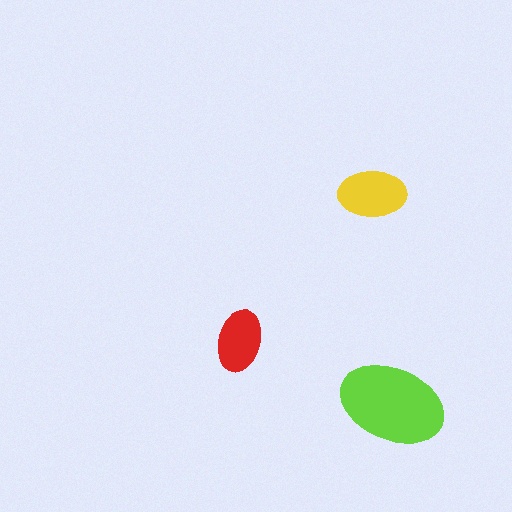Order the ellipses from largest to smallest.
the lime one, the yellow one, the red one.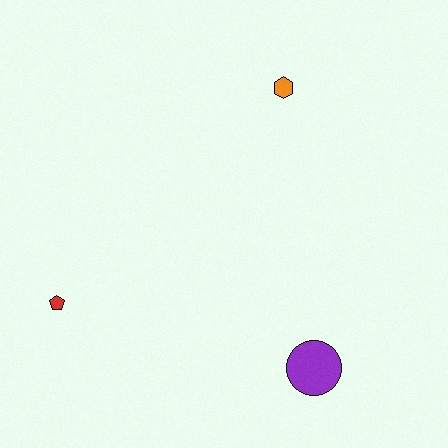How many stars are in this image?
There are no stars.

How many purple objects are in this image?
There is 1 purple object.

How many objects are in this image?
There are 3 objects.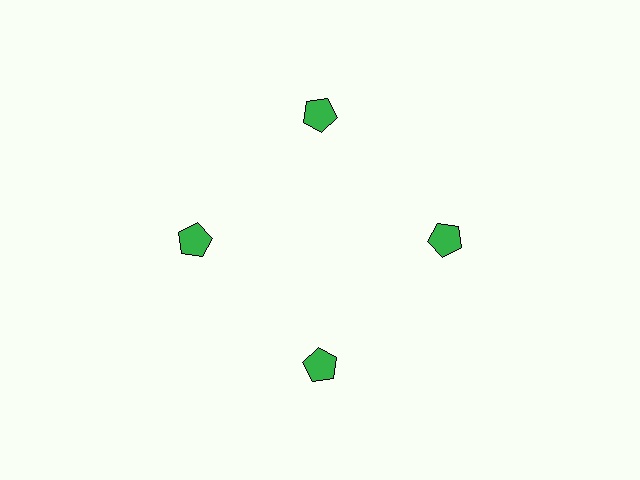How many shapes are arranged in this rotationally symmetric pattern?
There are 4 shapes, arranged in 4 groups of 1.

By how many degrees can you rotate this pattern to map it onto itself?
The pattern maps onto itself every 90 degrees of rotation.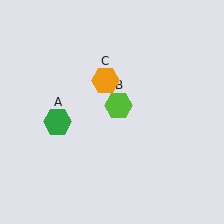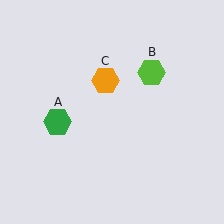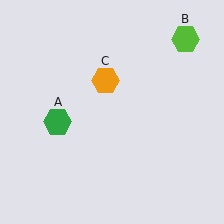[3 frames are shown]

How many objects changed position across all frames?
1 object changed position: lime hexagon (object B).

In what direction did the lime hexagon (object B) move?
The lime hexagon (object B) moved up and to the right.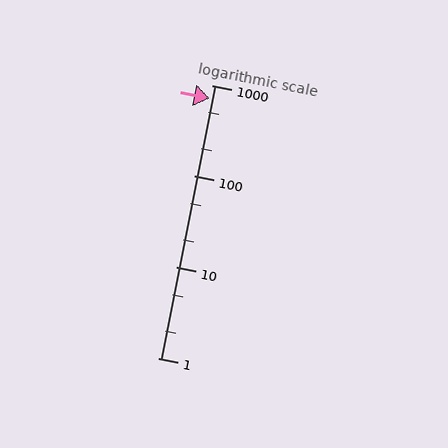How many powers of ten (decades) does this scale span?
The scale spans 3 decades, from 1 to 1000.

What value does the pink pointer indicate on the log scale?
The pointer indicates approximately 710.